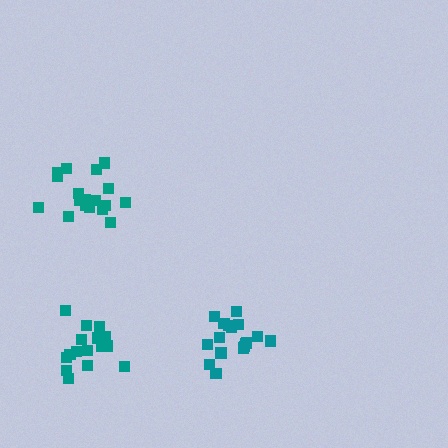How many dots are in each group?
Group 1: 17 dots, Group 2: 18 dots, Group 3: 16 dots (51 total).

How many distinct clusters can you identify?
There are 3 distinct clusters.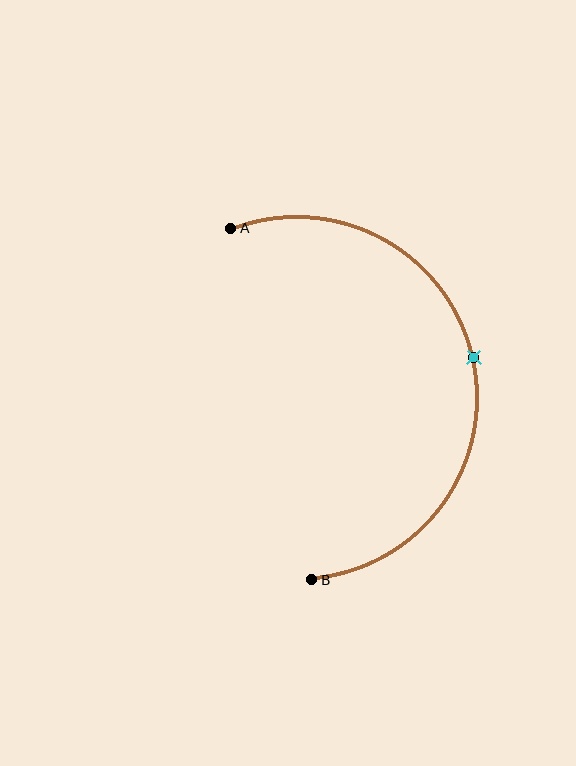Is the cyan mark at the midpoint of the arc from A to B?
Yes. The cyan mark lies on the arc at equal arc-length from both A and B — it is the arc midpoint.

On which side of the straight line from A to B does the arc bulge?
The arc bulges to the right of the straight line connecting A and B.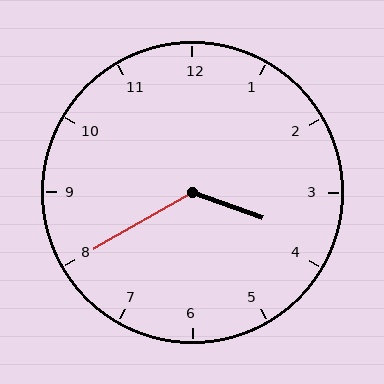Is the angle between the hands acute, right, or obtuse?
It is obtuse.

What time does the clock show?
3:40.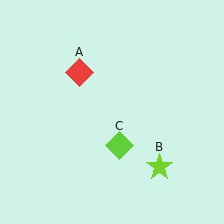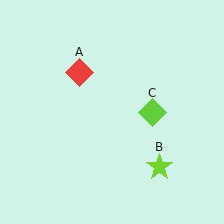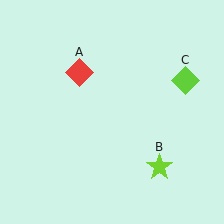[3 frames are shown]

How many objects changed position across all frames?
1 object changed position: lime diamond (object C).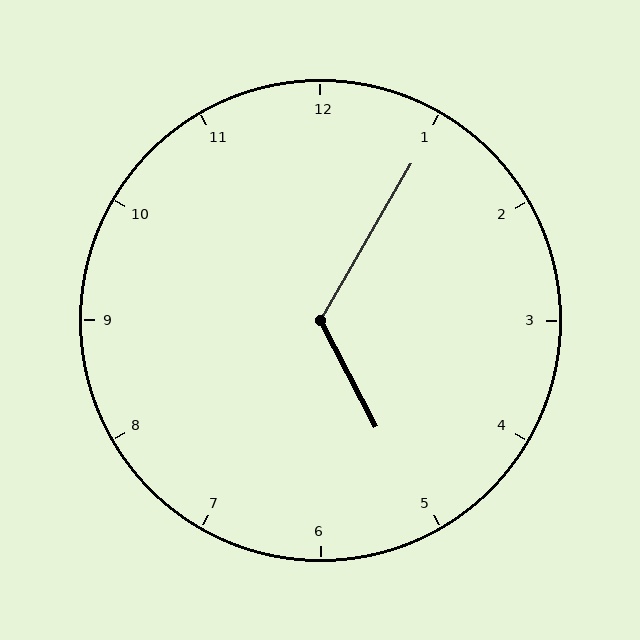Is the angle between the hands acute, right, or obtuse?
It is obtuse.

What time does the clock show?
5:05.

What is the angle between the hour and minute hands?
Approximately 122 degrees.